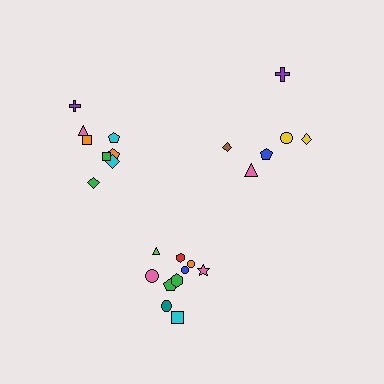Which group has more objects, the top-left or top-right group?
The top-left group.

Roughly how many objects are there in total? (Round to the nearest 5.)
Roughly 25 objects in total.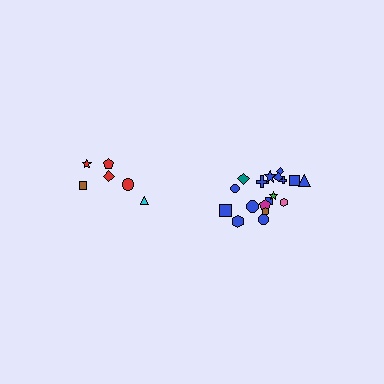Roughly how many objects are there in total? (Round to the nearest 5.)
Roughly 25 objects in total.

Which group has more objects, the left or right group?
The right group.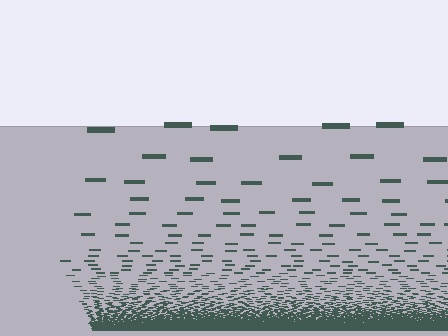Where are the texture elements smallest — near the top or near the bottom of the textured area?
Near the bottom.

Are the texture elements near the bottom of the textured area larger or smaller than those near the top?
Smaller. The gradient is inverted — elements near the bottom are smaller and denser.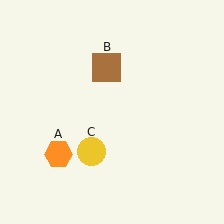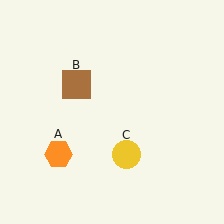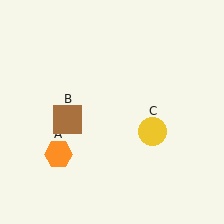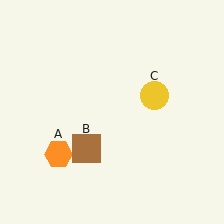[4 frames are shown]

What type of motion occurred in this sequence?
The brown square (object B), yellow circle (object C) rotated counterclockwise around the center of the scene.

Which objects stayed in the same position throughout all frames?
Orange hexagon (object A) remained stationary.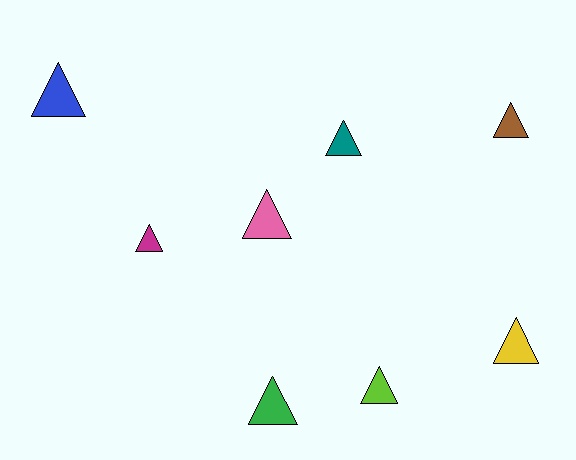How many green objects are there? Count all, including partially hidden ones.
There is 1 green object.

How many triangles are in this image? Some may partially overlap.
There are 8 triangles.